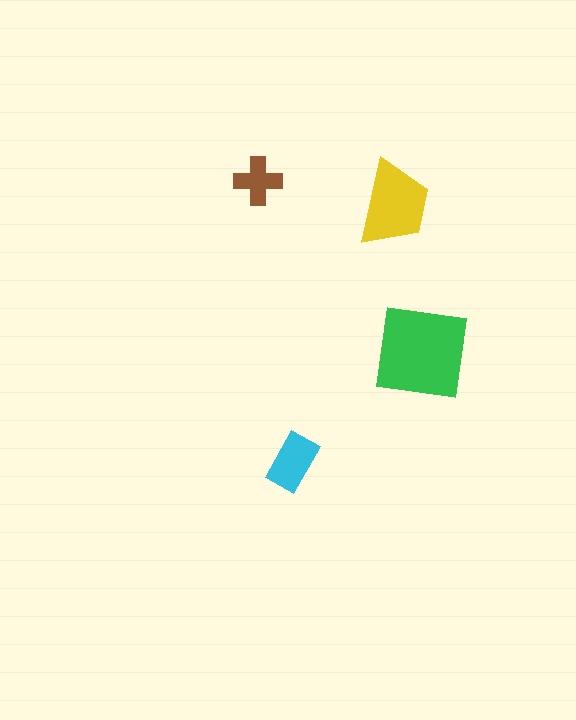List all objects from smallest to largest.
The brown cross, the cyan rectangle, the yellow trapezoid, the green square.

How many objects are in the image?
There are 4 objects in the image.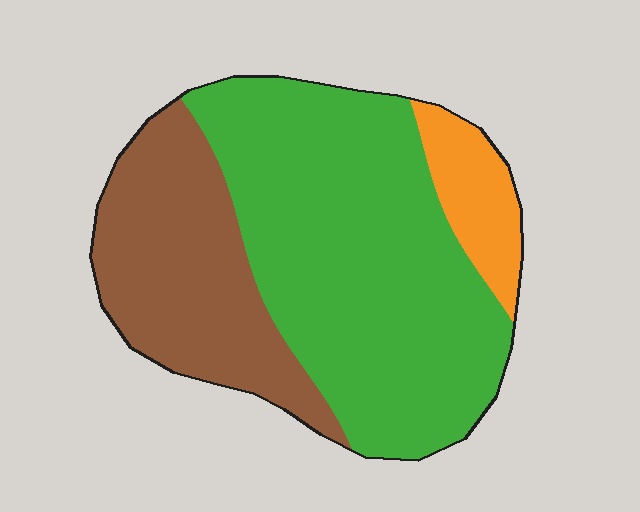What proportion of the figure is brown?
Brown takes up about one third (1/3) of the figure.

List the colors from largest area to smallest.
From largest to smallest: green, brown, orange.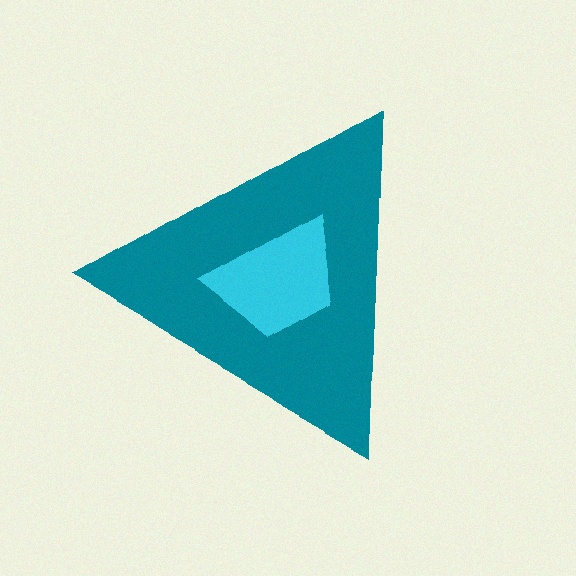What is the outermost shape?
The teal triangle.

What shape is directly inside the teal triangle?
The cyan trapezoid.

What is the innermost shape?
The cyan trapezoid.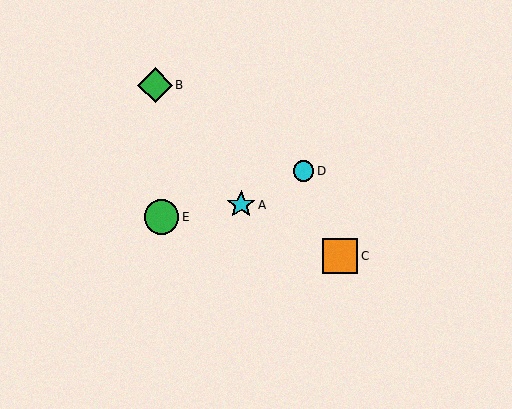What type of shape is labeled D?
Shape D is a cyan circle.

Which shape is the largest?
The green circle (labeled E) is the largest.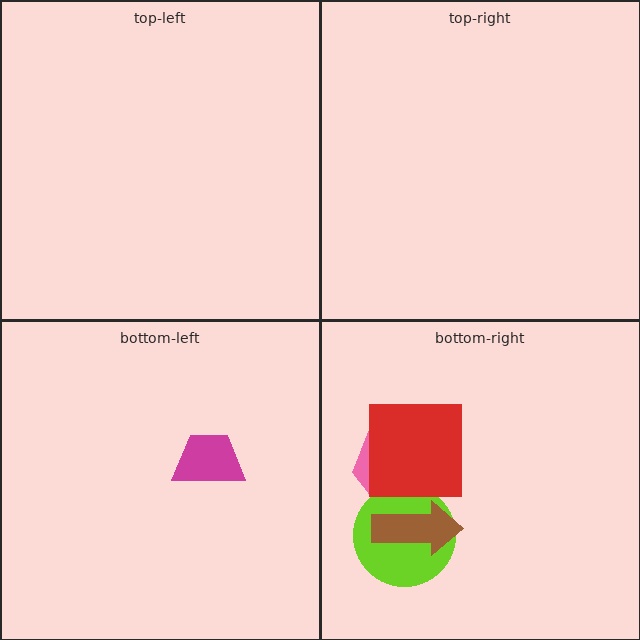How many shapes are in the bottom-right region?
4.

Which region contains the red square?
The bottom-right region.